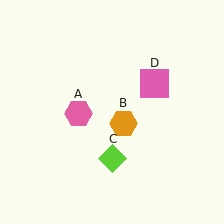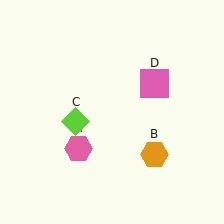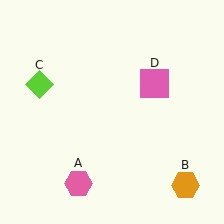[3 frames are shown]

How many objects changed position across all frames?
3 objects changed position: pink hexagon (object A), orange hexagon (object B), lime diamond (object C).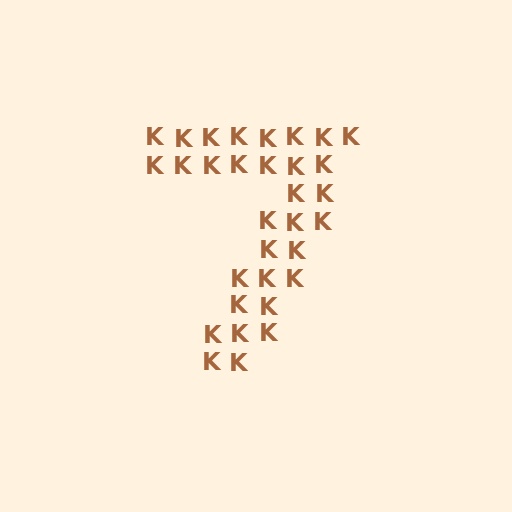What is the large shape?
The large shape is the digit 7.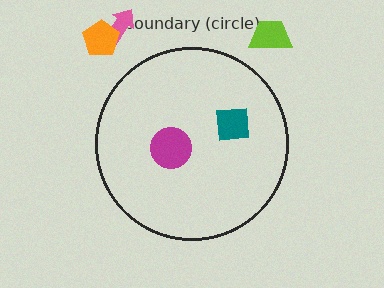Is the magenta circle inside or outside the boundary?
Inside.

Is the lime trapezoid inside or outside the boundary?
Outside.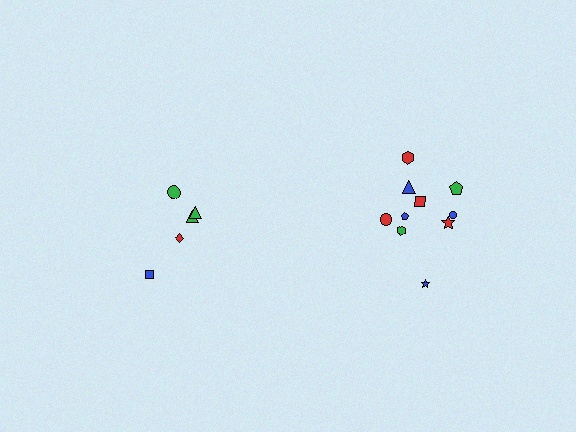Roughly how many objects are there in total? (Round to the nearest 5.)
Roughly 15 objects in total.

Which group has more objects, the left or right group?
The right group.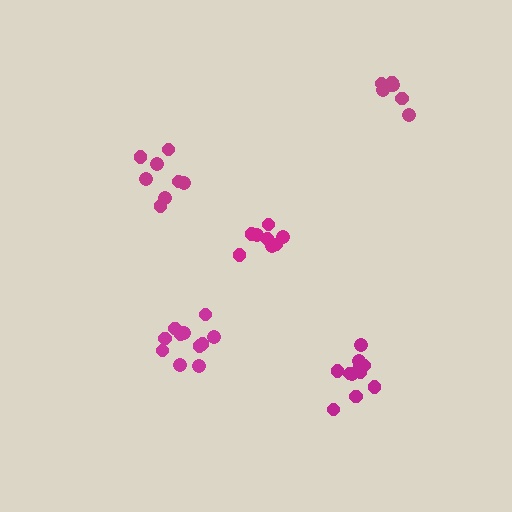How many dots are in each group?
Group 1: 7 dots, Group 2: 11 dots, Group 3: 8 dots, Group 4: 11 dots, Group 5: 8 dots (45 total).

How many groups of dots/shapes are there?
There are 5 groups.